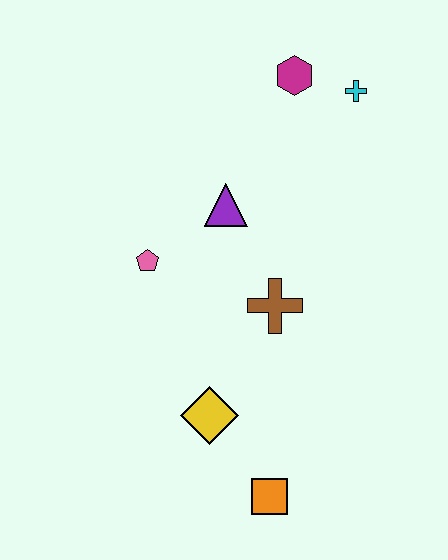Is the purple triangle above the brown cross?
Yes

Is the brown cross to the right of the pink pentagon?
Yes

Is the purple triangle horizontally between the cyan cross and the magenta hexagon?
No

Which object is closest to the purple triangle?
The pink pentagon is closest to the purple triangle.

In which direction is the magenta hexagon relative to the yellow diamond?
The magenta hexagon is above the yellow diamond.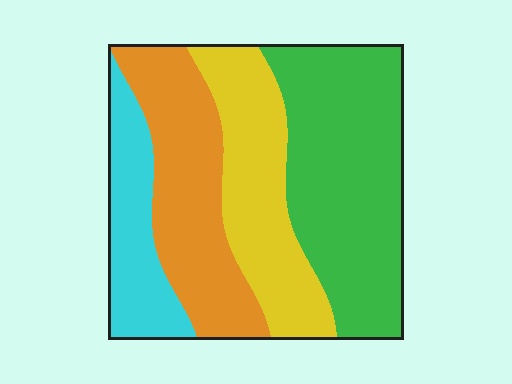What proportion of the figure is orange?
Orange covers around 25% of the figure.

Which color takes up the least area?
Cyan, at roughly 15%.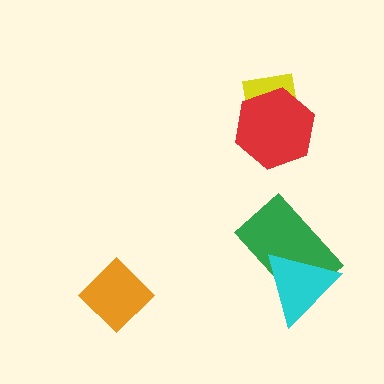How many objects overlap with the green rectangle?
1 object overlaps with the green rectangle.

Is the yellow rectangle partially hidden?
Yes, it is partially covered by another shape.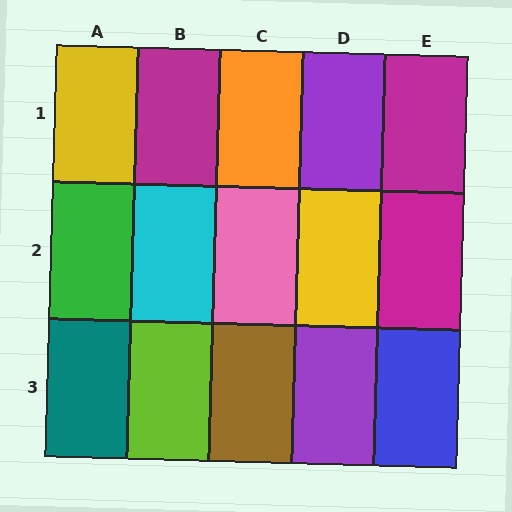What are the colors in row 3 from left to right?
Teal, lime, brown, purple, blue.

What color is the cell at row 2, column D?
Yellow.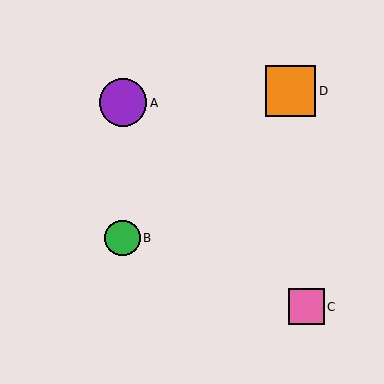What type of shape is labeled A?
Shape A is a purple circle.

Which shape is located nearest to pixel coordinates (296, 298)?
The pink square (labeled C) at (306, 307) is nearest to that location.